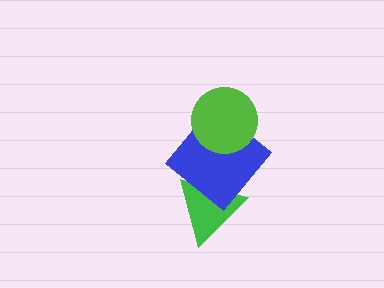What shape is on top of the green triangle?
The blue diamond is on top of the green triangle.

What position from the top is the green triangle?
The green triangle is 3rd from the top.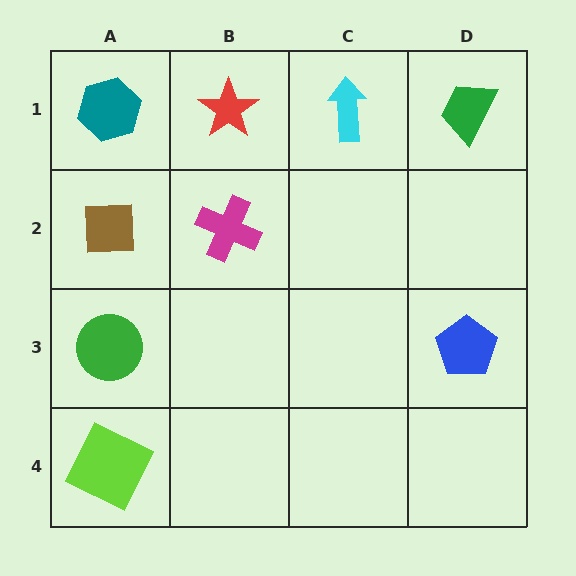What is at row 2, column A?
A brown square.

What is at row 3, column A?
A green circle.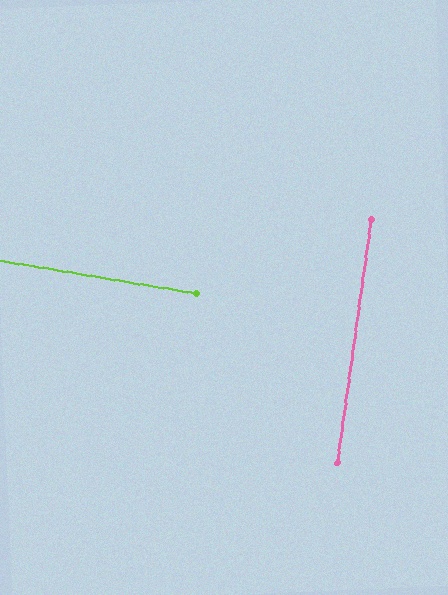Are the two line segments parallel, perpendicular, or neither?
Perpendicular — they meet at approximately 88°.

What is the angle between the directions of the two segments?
Approximately 88 degrees.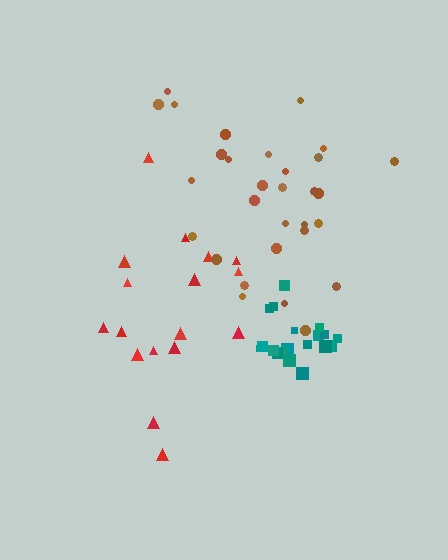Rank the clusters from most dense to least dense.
teal, brown, red.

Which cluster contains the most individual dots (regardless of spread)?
Brown (30).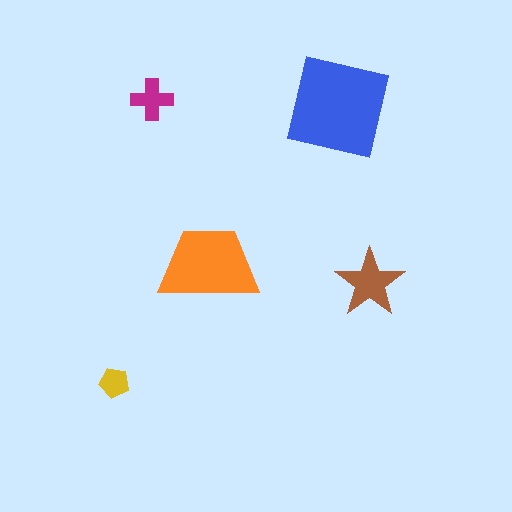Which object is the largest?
The blue square.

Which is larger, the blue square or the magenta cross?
The blue square.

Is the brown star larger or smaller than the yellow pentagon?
Larger.